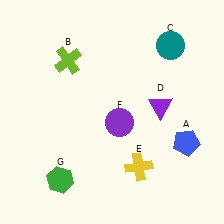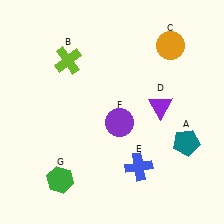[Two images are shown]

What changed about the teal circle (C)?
In Image 1, C is teal. In Image 2, it changed to orange.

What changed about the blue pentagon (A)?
In Image 1, A is blue. In Image 2, it changed to teal.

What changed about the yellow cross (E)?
In Image 1, E is yellow. In Image 2, it changed to blue.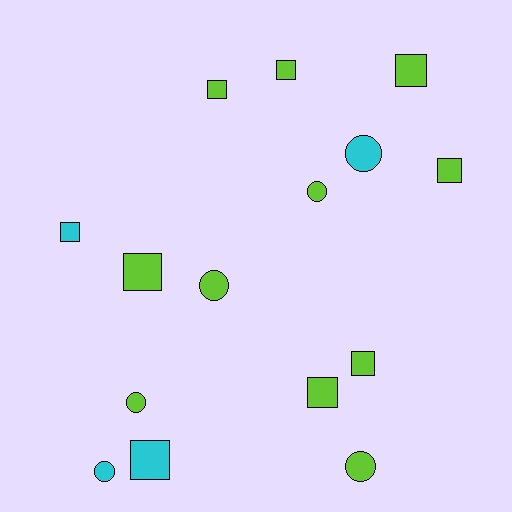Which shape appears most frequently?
Square, with 9 objects.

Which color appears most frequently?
Lime, with 11 objects.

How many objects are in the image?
There are 15 objects.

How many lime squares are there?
There are 7 lime squares.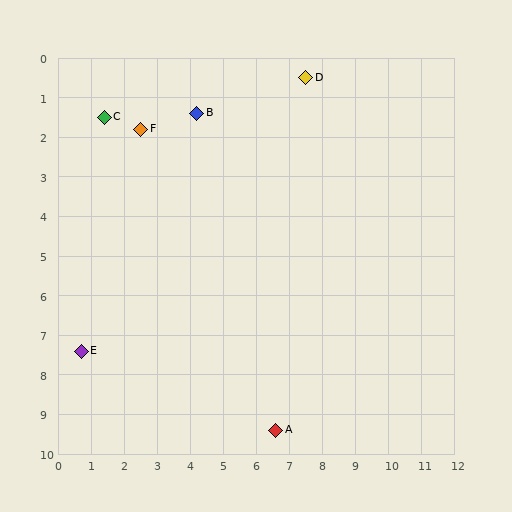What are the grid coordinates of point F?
Point F is at approximately (2.5, 1.8).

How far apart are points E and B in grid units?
Points E and B are about 6.9 grid units apart.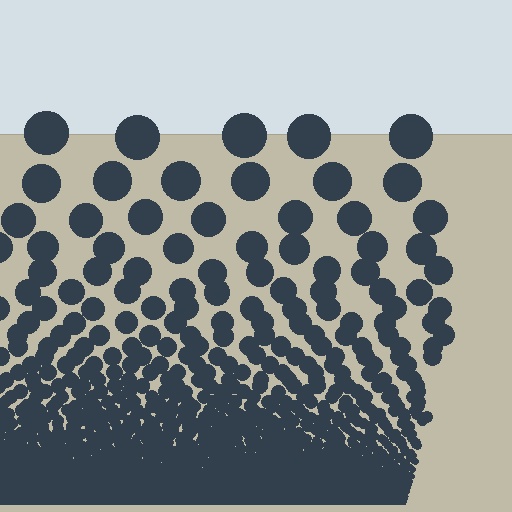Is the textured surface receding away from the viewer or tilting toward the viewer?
The surface appears to tilt toward the viewer. Texture elements get larger and sparser toward the top.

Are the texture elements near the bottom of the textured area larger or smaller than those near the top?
Smaller. The gradient is inverted — elements near the bottom are smaller and denser.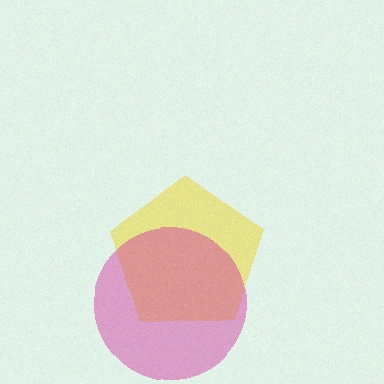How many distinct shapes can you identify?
There are 2 distinct shapes: a yellow pentagon, a magenta circle.